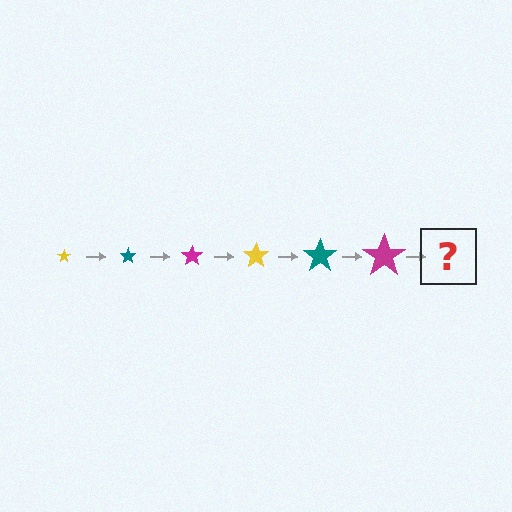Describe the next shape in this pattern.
It should be a yellow star, larger than the previous one.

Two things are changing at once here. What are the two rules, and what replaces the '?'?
The two rules are that the star grows larger each step and the color cycles through yellow, teal, and magenta. The '?' should be a yellow star, larger than the previous one.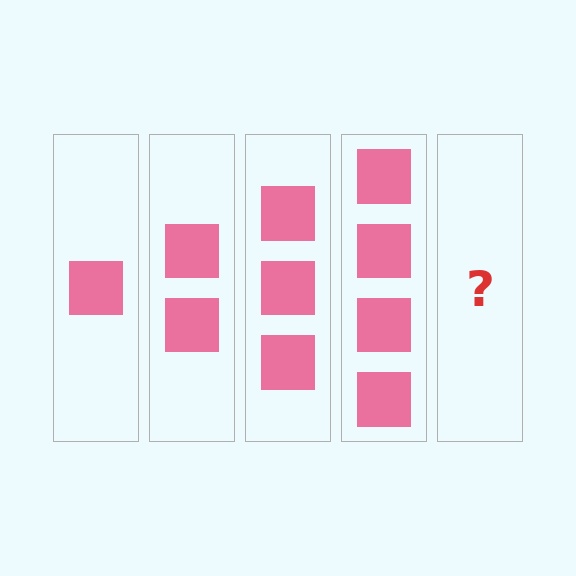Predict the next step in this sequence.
The next step is 5 squares.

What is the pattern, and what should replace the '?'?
The pattern is that each step adds one more square. The '?' should be 5 squares.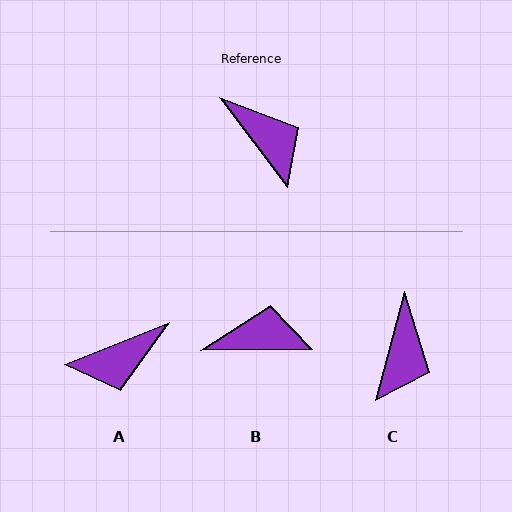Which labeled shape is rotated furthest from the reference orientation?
A, about 105 degrees away.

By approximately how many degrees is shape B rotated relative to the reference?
Approximately 53 degrees counter-clockwise.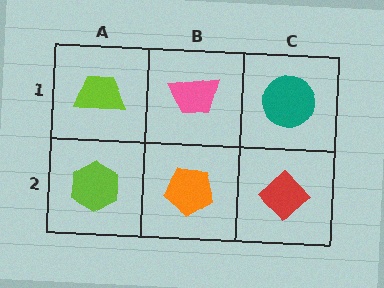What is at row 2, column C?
A red diamond.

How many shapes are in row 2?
3 shapes.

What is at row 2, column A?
A lime hexagon.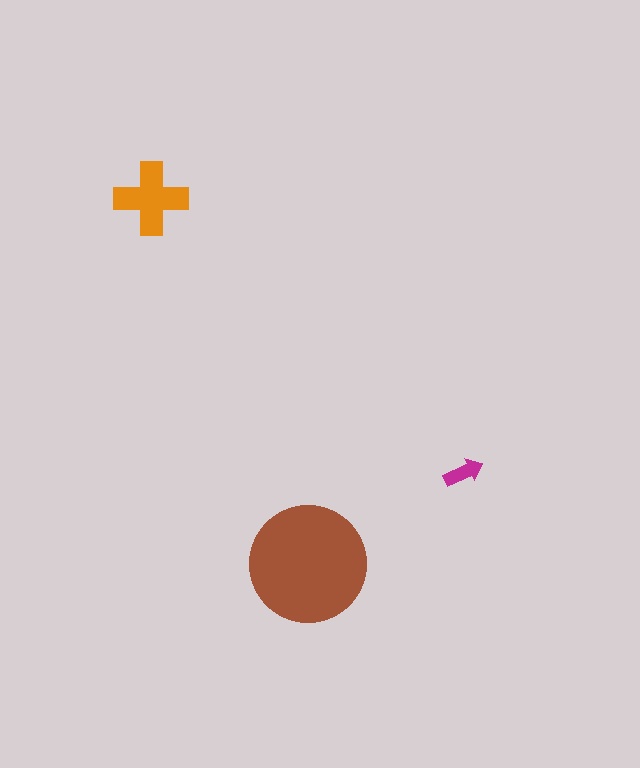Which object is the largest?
The brown circle.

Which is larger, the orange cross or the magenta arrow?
The orange cross.